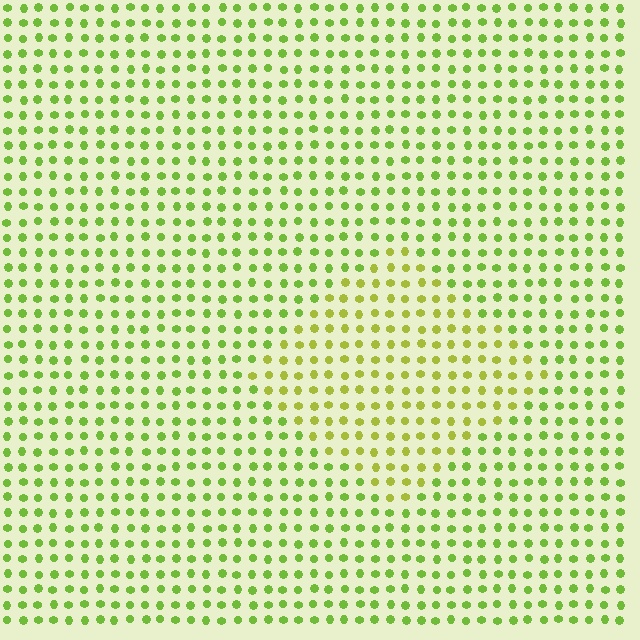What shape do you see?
I see a diamond.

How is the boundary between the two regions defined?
The boundary is defined purely by a slight shift in hue (about 24 degrees). Spacing, size, and orientation are identical on both sides.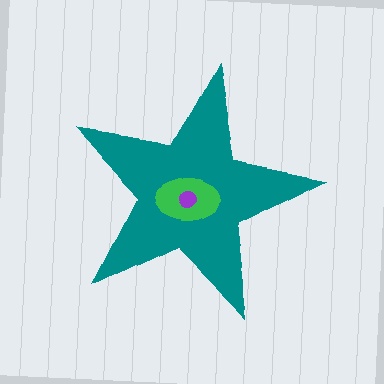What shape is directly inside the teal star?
The green ellipse.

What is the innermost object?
The purple circle.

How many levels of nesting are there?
3.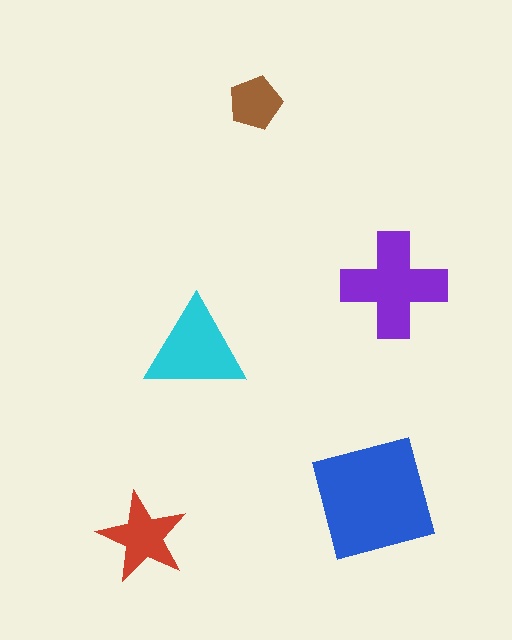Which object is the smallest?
The brown pentagon.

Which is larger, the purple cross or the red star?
The purple cross.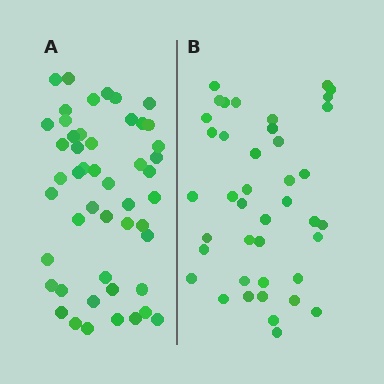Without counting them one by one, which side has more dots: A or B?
Region A (the left region) has more dots.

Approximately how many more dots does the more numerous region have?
Region A has roughly 8 or so more dots than region B.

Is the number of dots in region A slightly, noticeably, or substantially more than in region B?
Region A has only slightly more — the two regions are fairly close. The ratio is roughly 1.2 to 1.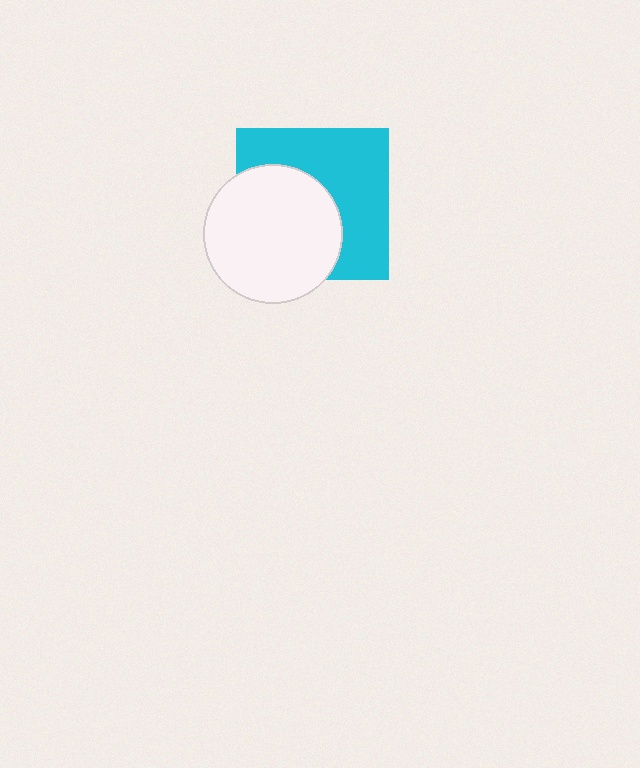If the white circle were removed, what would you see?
You would see the complete cyan square.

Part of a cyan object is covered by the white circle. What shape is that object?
It is a square.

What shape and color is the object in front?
The object in front is a white circle.